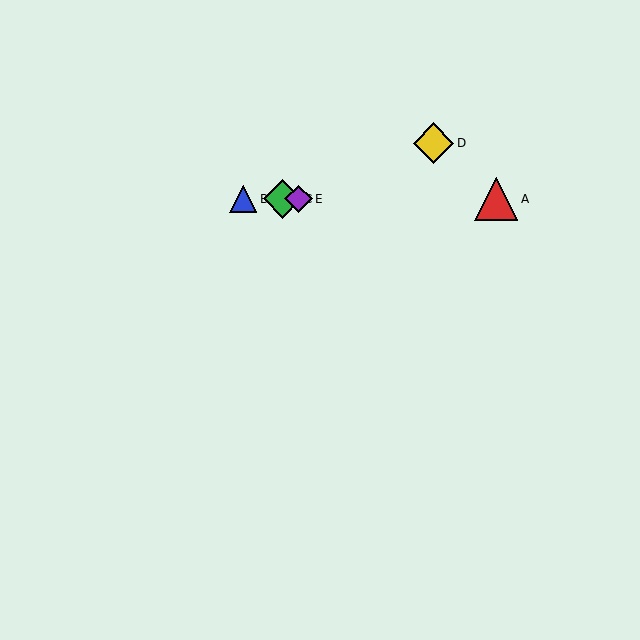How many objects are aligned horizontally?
4 objects (A, B, C, E) are aligned horizontally.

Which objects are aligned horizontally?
Objects A, B, C, E are aligned horizontally.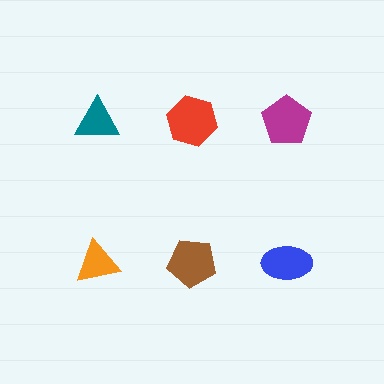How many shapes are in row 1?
3 shapes.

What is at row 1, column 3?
A magenta pentagon.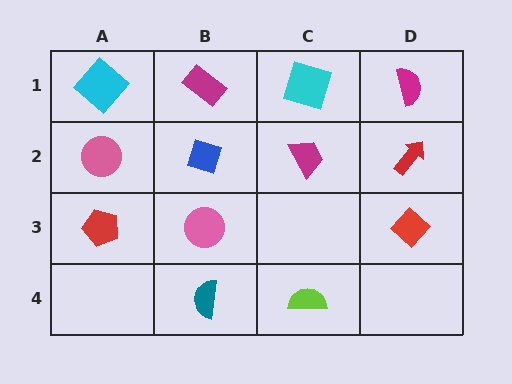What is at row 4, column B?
A teal semicircle.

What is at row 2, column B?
A blue diamond.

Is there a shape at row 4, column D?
No, that cell is empty.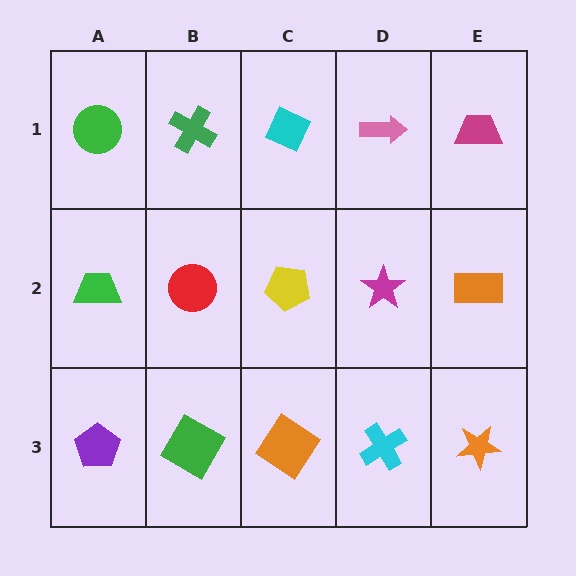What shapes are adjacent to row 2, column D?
A pink arrow (row 1, column D), a cyan cross (row 3, column D), a yellow pentagon (row 2, column C), an orange rectangle (row 2, column E).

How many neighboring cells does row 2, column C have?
4.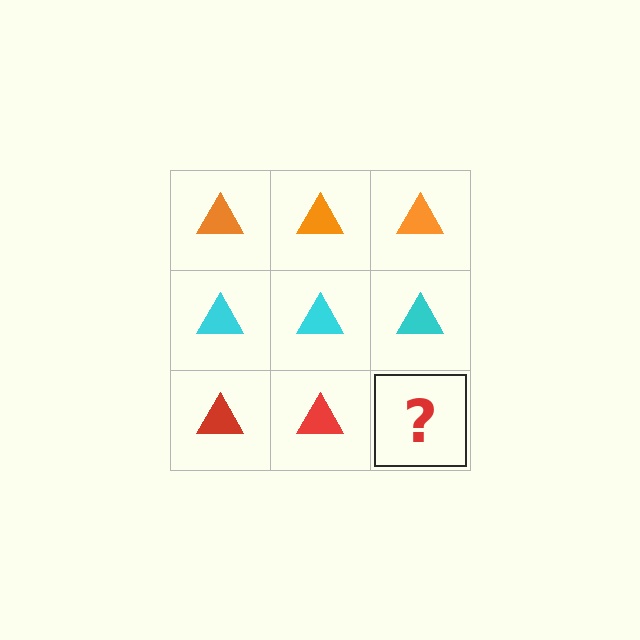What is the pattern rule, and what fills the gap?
The rule is that each row has a consistent color. The gap should be filled with a red triangle.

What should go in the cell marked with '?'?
The missing cell should contain a red triangle.